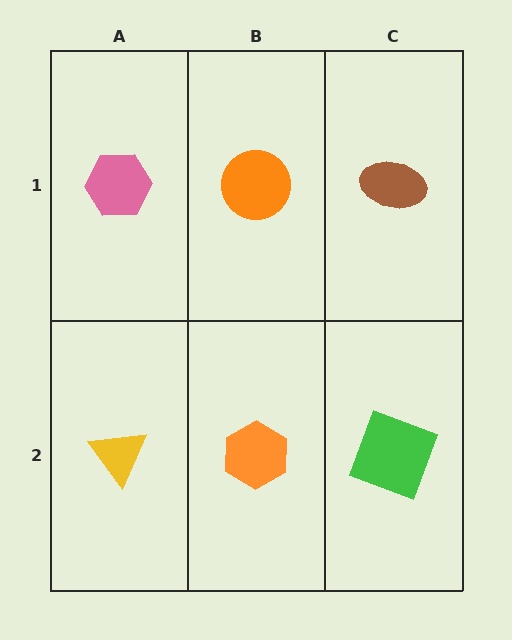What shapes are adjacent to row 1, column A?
A yellow triangle (row 2, column A), an orange circle (row 1, column B).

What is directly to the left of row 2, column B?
A yellow triangle.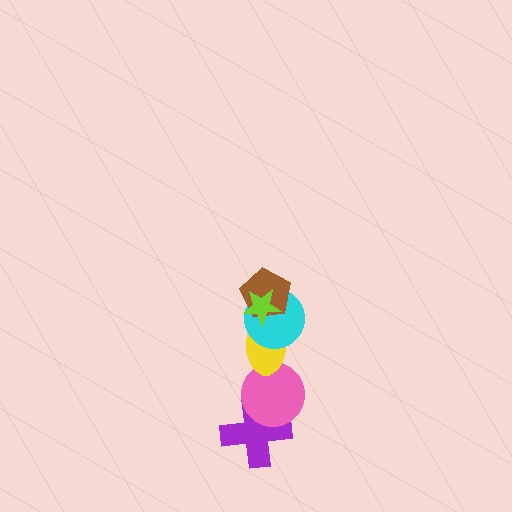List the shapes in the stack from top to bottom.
From top to bottom: the lime star, the brown pentagon, the cyan circle, the yellow ellipse, the pink circle, the purple cross.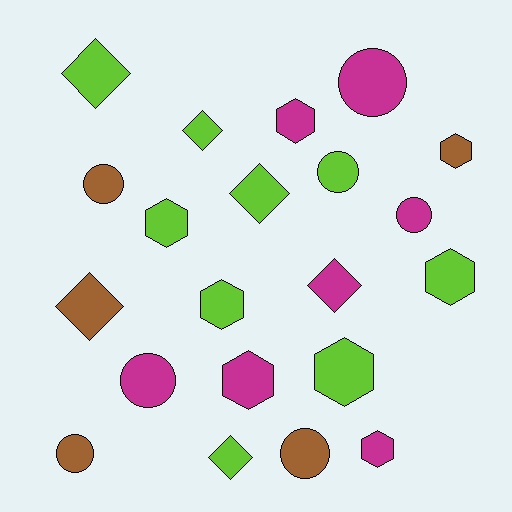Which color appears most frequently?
Lime, with 9 objects.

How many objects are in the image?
There are 21 objects.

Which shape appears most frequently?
Hexagon, with 8 objects.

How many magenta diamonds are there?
There is 1 magenta diamond.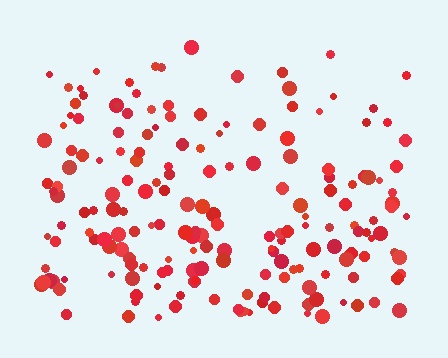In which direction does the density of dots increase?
From top to bottom, with the bottom side densest.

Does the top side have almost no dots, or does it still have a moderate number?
Still a moderate number, just noticeably fewer than the bottom.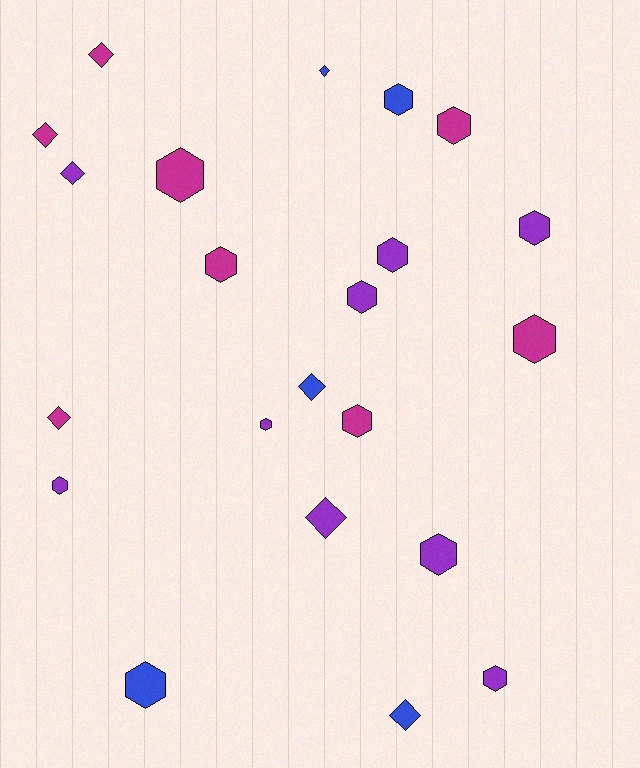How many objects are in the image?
There are 22 objects.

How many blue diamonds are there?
There are 3 blue diamonds.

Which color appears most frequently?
Purple, with 9 objects.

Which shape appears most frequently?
Hexagon, with 14 objects.